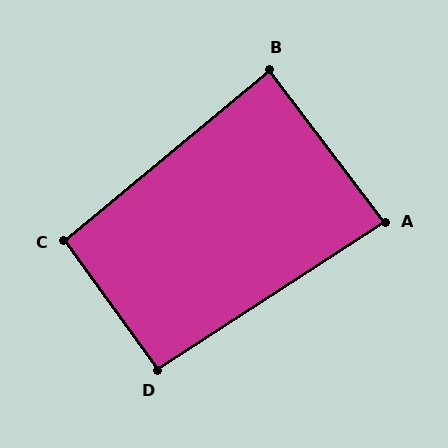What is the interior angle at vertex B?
Approximately 87 degrees (approximately right).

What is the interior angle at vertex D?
Approximately 93 degrees (approximately right).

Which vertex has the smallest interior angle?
A, at approximately 86 degrees.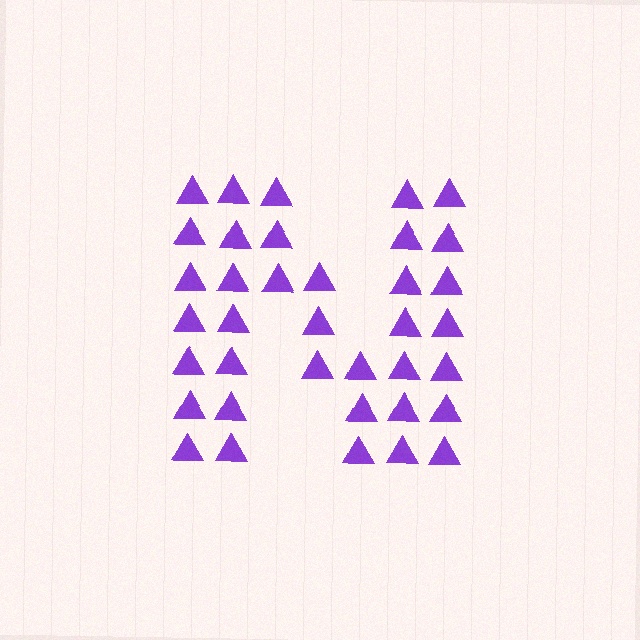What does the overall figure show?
The overall figure shows the letter N.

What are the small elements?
The small elements are triangles.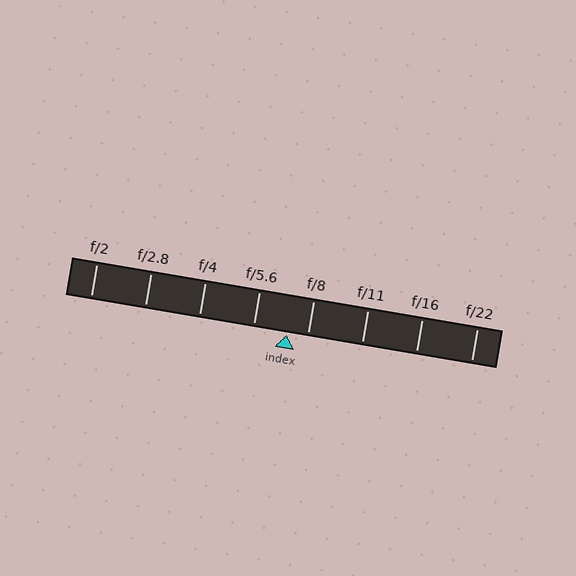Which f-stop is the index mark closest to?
The index mark is closest to f/8.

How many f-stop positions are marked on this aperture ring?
There are 8 f-stop positions marked.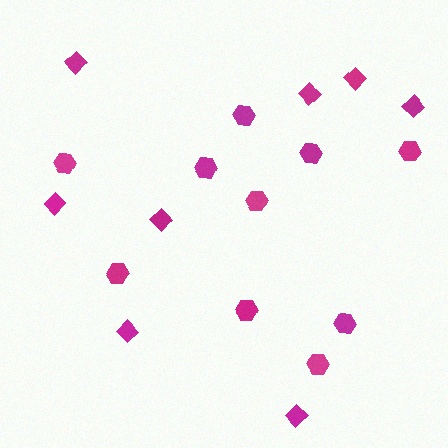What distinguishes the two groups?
There are 2 groups: one group of hexagons (10) and one group of diamonds (8).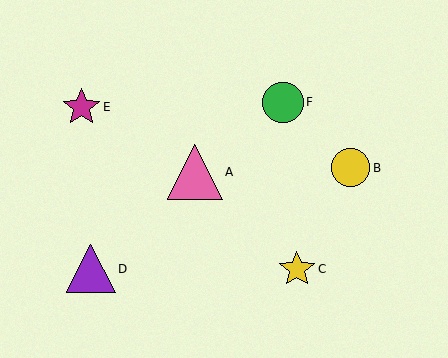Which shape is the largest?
The pink triangle (labeled A) is the largest.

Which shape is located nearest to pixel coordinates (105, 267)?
The purple triangle (labeled D) at (91, 269) is nearest to that location.